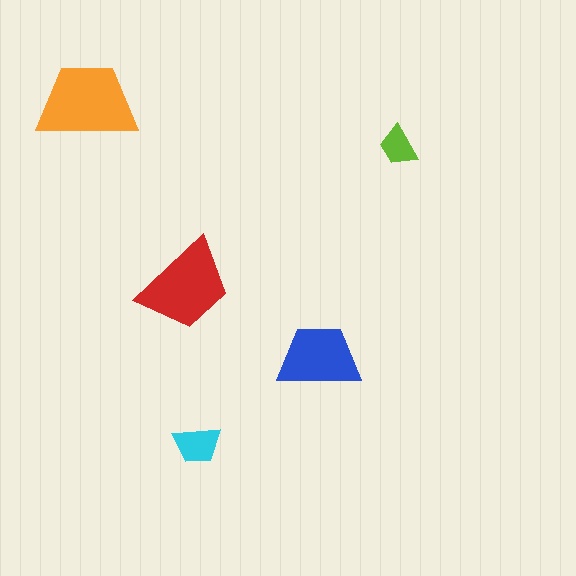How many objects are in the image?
There are 5 objects in the image.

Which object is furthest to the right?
The lime trapezoid is rightmost.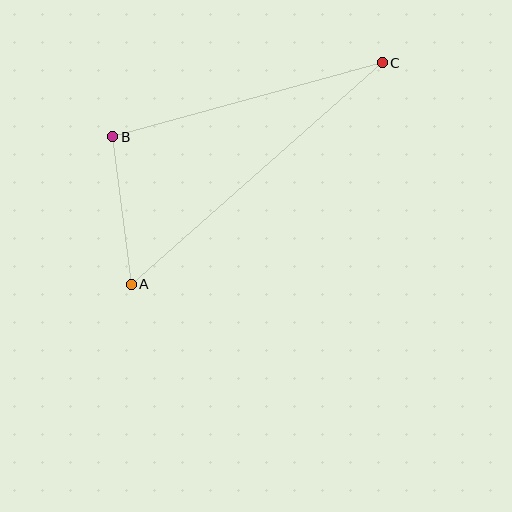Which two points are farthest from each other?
Points A and C are farthest from each other.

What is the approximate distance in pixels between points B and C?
The distance between B and C is approximately 280 pixels.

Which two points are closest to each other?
Points A and B are closest to each other.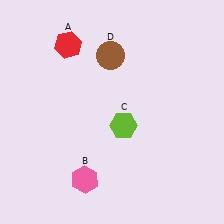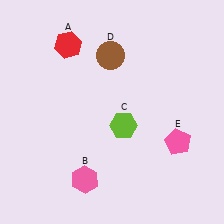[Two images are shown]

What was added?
A pink pentagon (E) was added in Image 2.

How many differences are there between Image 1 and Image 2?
There is 1 difference between the two images.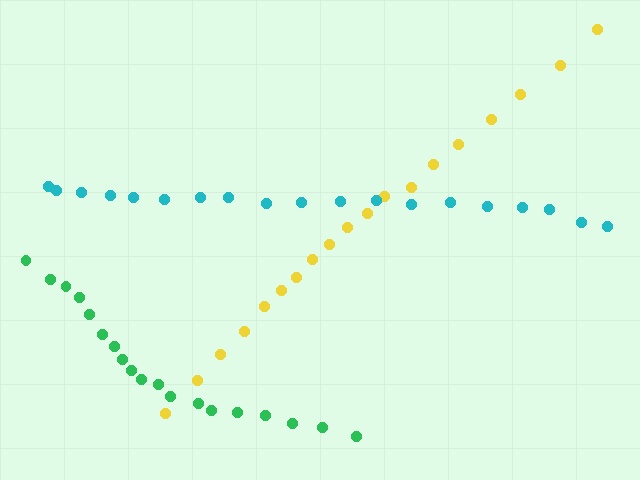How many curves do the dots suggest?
There are 3 distinct paths.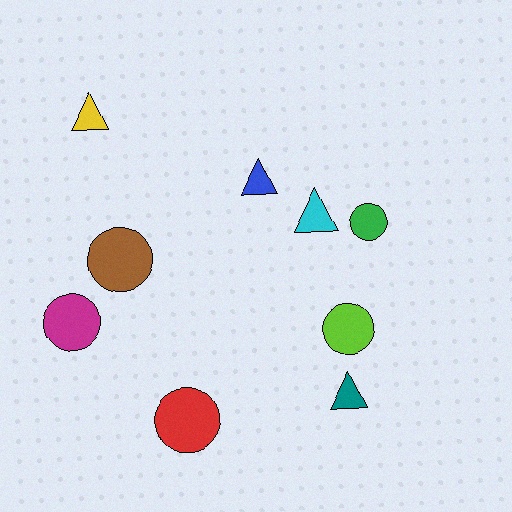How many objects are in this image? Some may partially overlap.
There are 9 objects.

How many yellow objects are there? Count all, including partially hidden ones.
There is 1 yellow object.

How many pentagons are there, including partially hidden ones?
There are no pentagons.